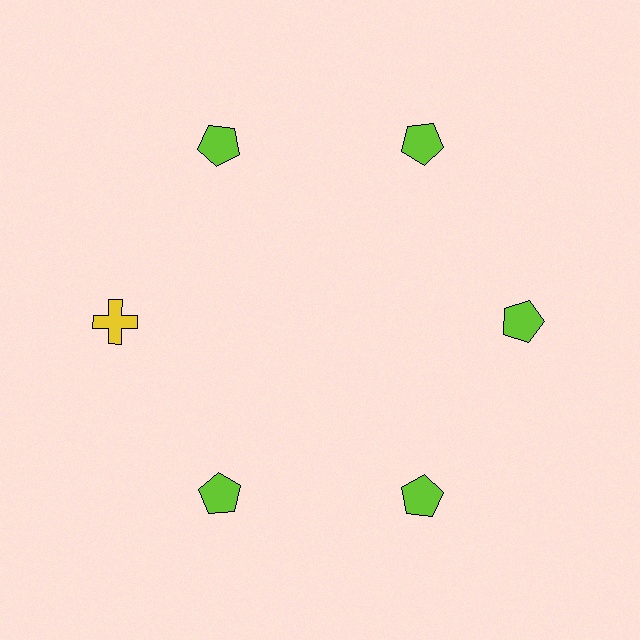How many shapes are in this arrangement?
There are 6 shapes arranged in a ring pattern.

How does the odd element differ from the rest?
It differs in both color (yellow instead of lime) and shape (cross instead of pentagon).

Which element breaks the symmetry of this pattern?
The yellow cross at roughly the 9 o'clock position breaks the symmetry. All other shapes are lime pentagons.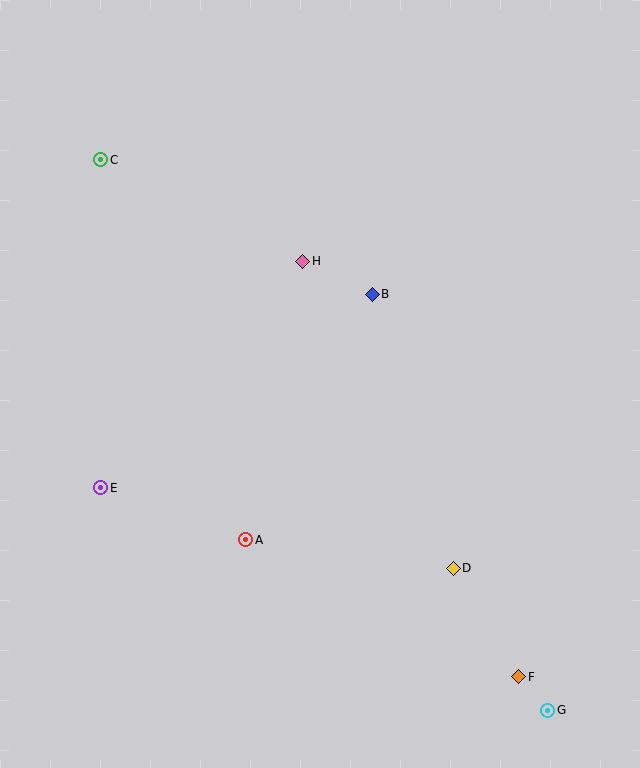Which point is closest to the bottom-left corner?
Point E is closest to the bottom-left corner.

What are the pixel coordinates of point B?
Point B is at (372, 294).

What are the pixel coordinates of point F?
Point F is at (519, 677).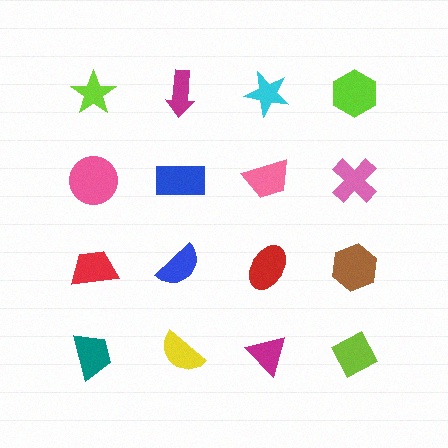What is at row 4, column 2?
A yellow semicircle.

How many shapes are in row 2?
4 shapes.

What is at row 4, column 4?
A lime diamond.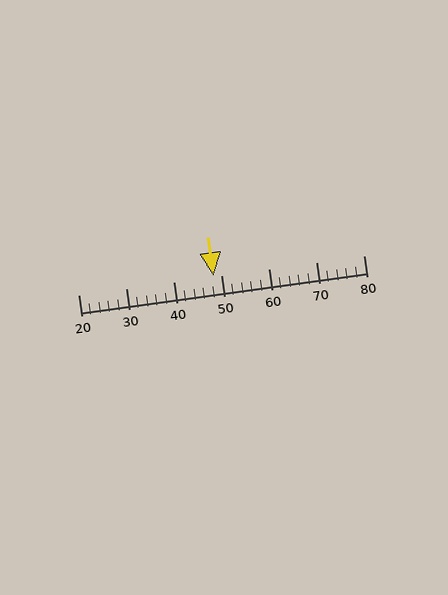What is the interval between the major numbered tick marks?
The major tick marks are spaced 10 units apart.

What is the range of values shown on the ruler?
The ruler shows values from 20 to 80.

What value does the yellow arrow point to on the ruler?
The yellow arrow points to approximately 48.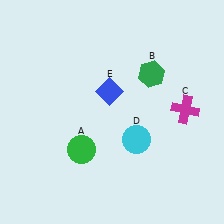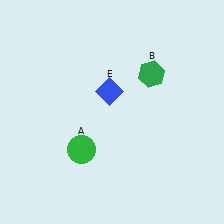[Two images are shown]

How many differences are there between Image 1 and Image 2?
There are 2 differences between the two images.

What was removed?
The cyan circle (D), the magenta cross (C) were removed in Image 2.